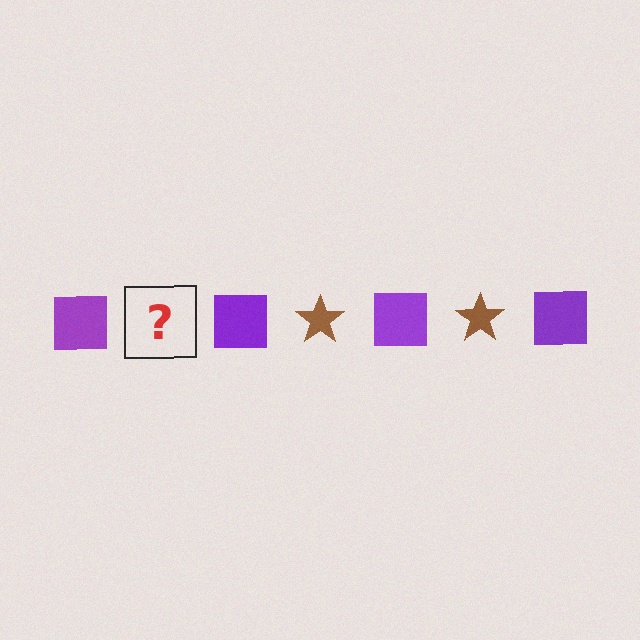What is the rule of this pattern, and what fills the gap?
The rule is that the pattern alternates between purple square and brown star. The gap should be filled with a brown star.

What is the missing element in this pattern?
The missing element is a brown star.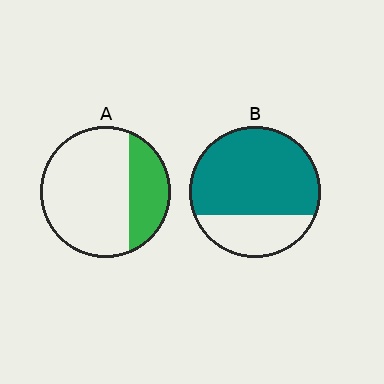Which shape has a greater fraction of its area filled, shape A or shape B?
Shape B.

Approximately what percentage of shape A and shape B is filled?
A is approximately 30% and B is approximately 70%.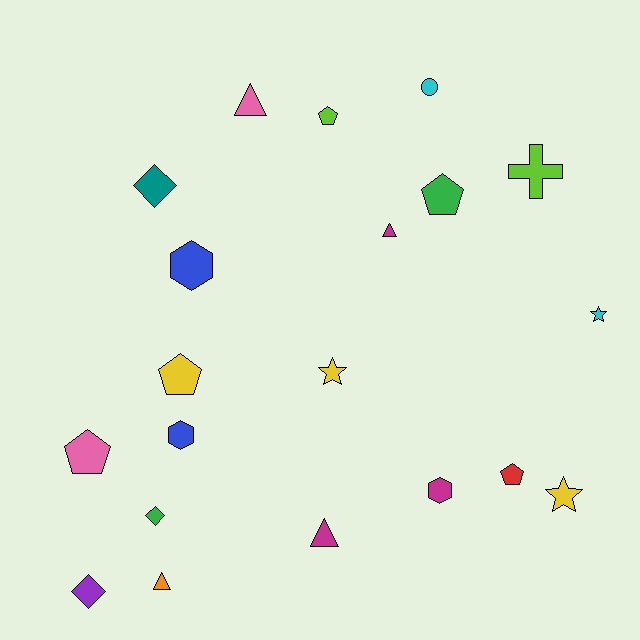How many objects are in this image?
There are 20 objects.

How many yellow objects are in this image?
There are 3 yellow objects.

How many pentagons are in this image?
There are 5 pentagons.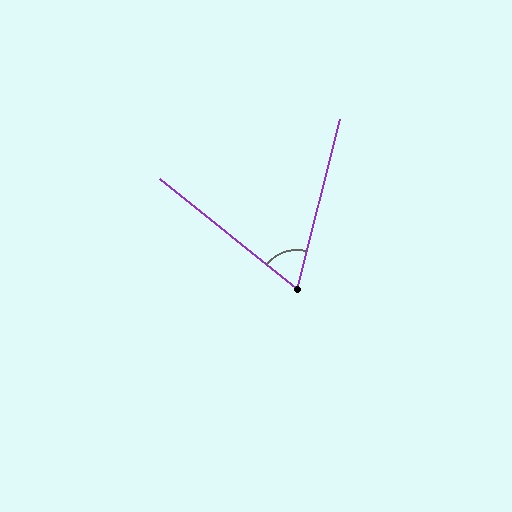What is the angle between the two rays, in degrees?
Approximately 65 degrees.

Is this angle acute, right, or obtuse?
It is acute.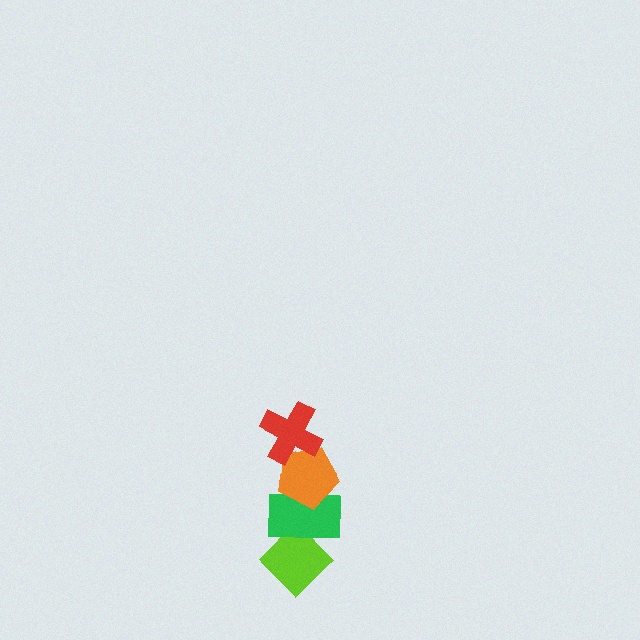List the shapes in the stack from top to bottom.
From top to bottom: the red cross, the orange pentagon, the green rectangle, the lime diamond.